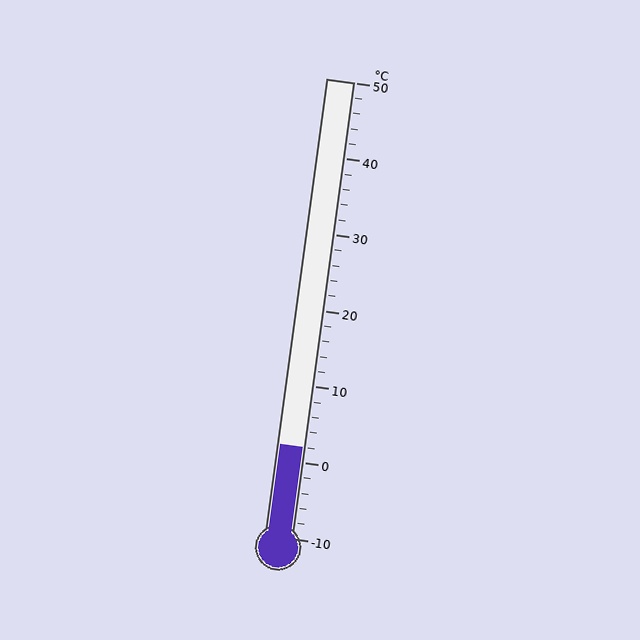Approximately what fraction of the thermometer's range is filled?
The thermometer is filled to approximately 20% of its range.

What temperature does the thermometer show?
The thermometer shows approximately 2°C.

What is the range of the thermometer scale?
The thermometer scale ranges from -10°C to 50°C.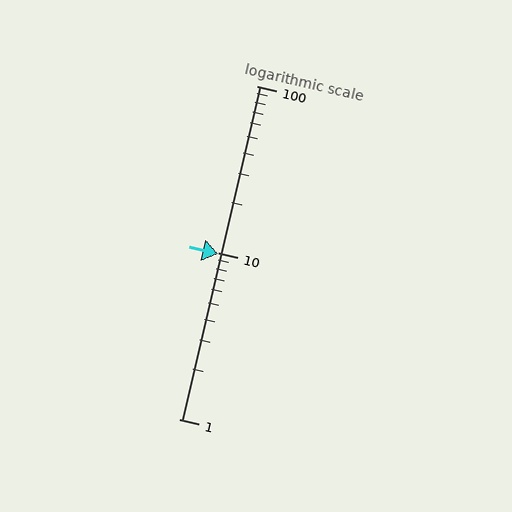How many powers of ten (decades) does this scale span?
The scale spans 2 decades, from 1 to 100.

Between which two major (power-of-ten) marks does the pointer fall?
The pointer is between 1 and 10.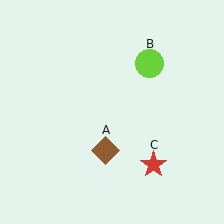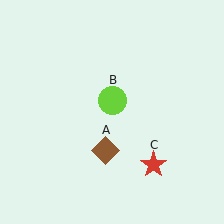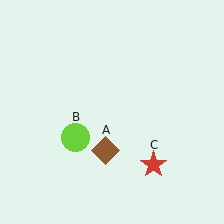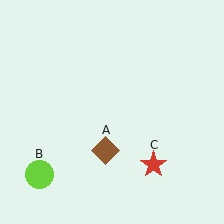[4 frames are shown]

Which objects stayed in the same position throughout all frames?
Brown diamond (object A) and red star (object C) remained stationary.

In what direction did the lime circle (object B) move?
The lime circle (object B) moved down and to the left.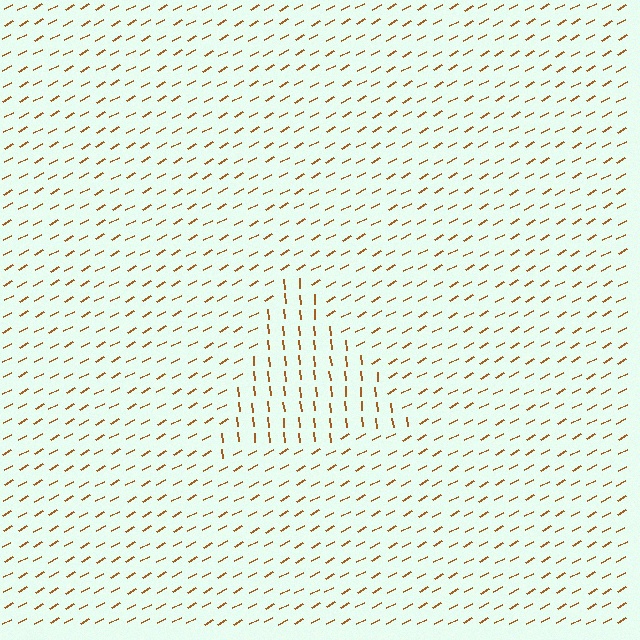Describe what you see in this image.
The image is filled with small brown line segments. A triangle region in the image has lines oriented differently from the surrounding lines, creating a visible texture boundary.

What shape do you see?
I see a triangle.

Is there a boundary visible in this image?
Yes, there is a texture boundary formed by a change in line orientation.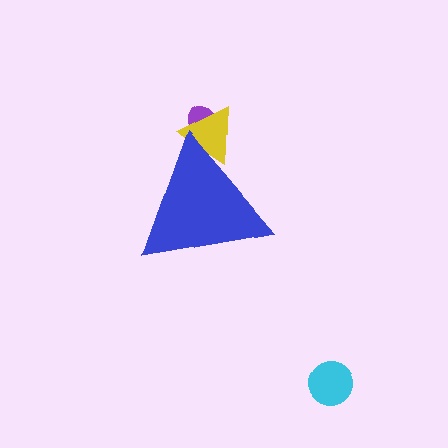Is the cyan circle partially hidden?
No, the cyan circle is fully visible.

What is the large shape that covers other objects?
A blue triangle.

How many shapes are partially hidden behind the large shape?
2 shapes are partially hidden.